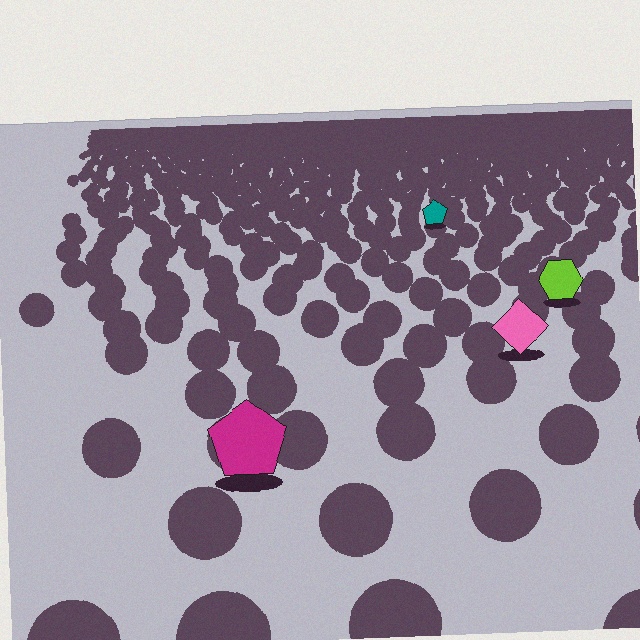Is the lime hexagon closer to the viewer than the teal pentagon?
Yes. The lime hexagon is closer — you can tell from the texture gradient: the ground texture is coarser near it.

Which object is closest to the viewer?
The magenta pentagon is closest. The texture marks near it are larger and more spread out.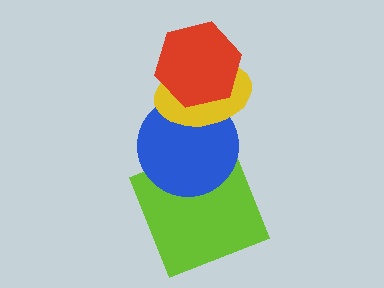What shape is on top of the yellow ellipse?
The red hexagon is on top of the yellow ellipse.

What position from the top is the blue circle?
The blue circle is 3rd from the top.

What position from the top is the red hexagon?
The red hexagon is 1st from the top.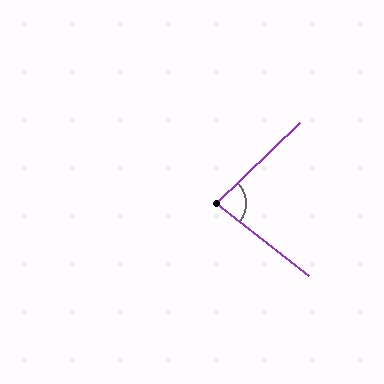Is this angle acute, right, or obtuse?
It is acute.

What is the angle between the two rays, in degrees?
Approximately 82 degrees.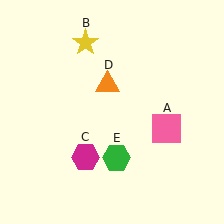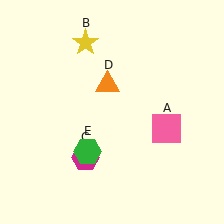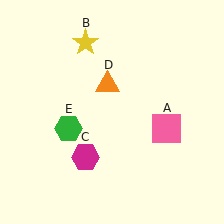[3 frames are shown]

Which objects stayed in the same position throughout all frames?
Pink square (object A) and yellow star (object B) and magenta hexagon (object C) and orange triangle (object D) remained stationary.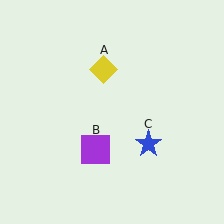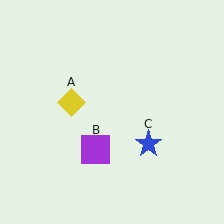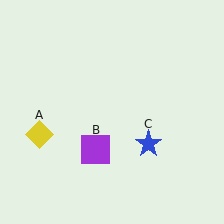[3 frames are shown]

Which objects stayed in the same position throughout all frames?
Purple square (object B) and blue star (object C) remained stationary.